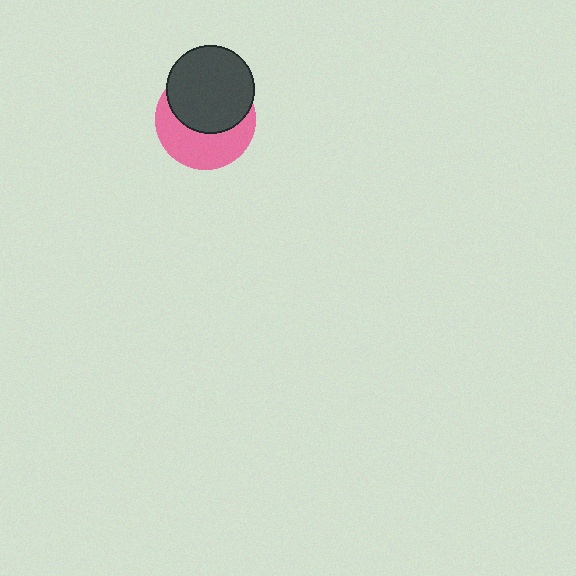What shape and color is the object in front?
The object in front is a dark gray circle.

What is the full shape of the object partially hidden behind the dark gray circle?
The partially hidden object is a pink circle.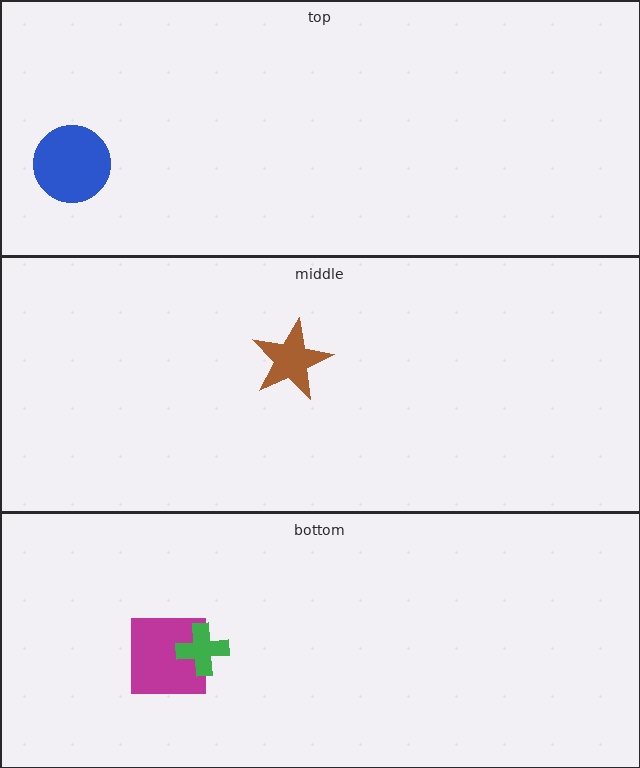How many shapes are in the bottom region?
2.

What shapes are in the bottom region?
The magenta square, the green cross.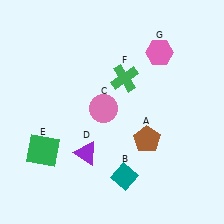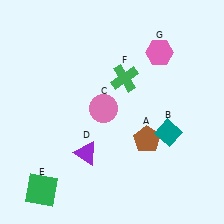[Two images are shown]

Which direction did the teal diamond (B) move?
The teal diamond (B) moved right.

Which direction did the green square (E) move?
The green square (E) moved down.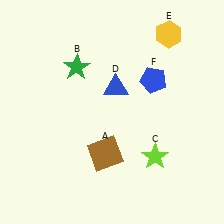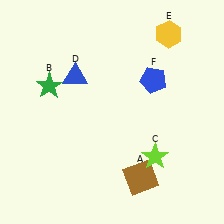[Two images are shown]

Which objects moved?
The objects that moved are: the brown square (A), the green star (B), the blue triangle (D).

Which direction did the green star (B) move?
The green star (B) moved left.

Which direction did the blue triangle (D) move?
The blue triangle (D) moved left.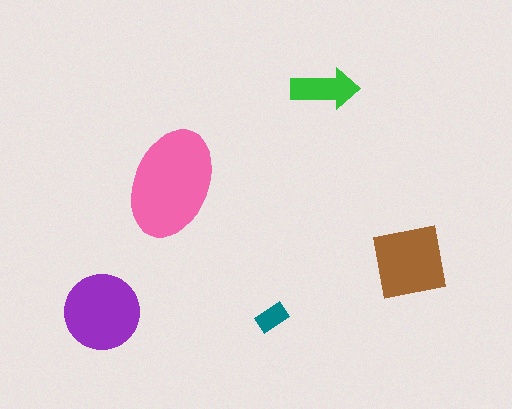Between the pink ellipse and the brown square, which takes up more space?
The pink ellipse.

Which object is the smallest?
The teal rectangle.